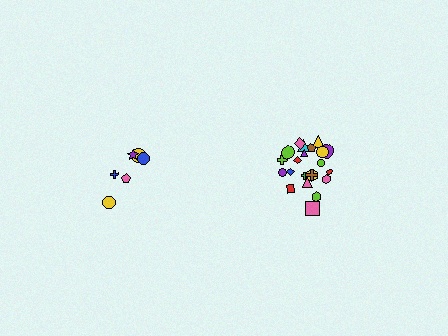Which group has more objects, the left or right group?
The right group.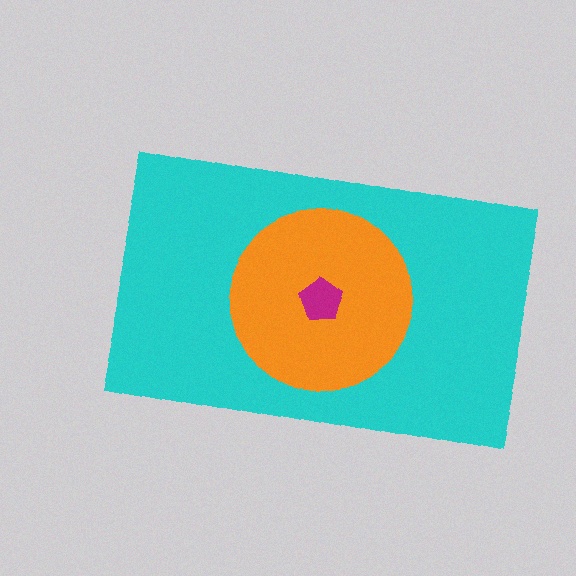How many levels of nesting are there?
3.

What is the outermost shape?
The cyan rectangle.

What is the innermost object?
The magenta pentagon.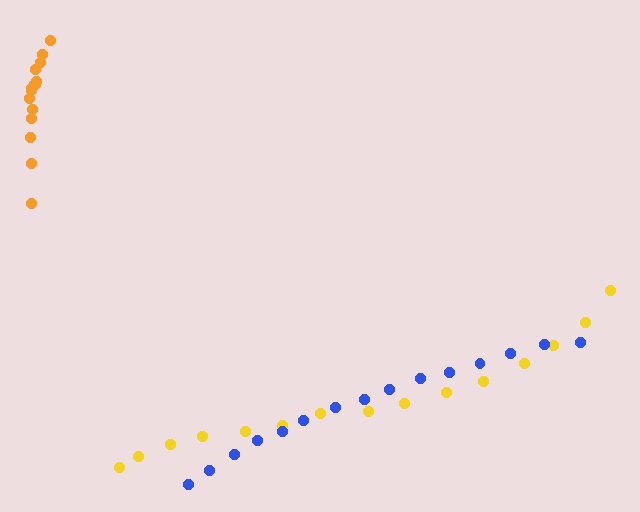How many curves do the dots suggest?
There are 3 distinct paths.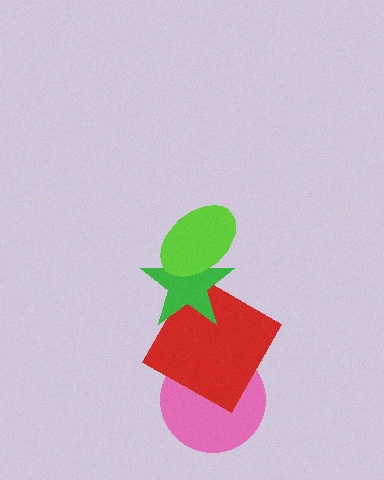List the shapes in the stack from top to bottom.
From top to bottom: the lime ellipse, the green star, the red square, the pink circle.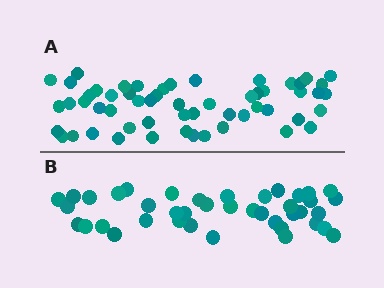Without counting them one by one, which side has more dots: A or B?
Region A (the top region) has more dots.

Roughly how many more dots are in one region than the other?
Region A has approximately 15 more dots than region B.